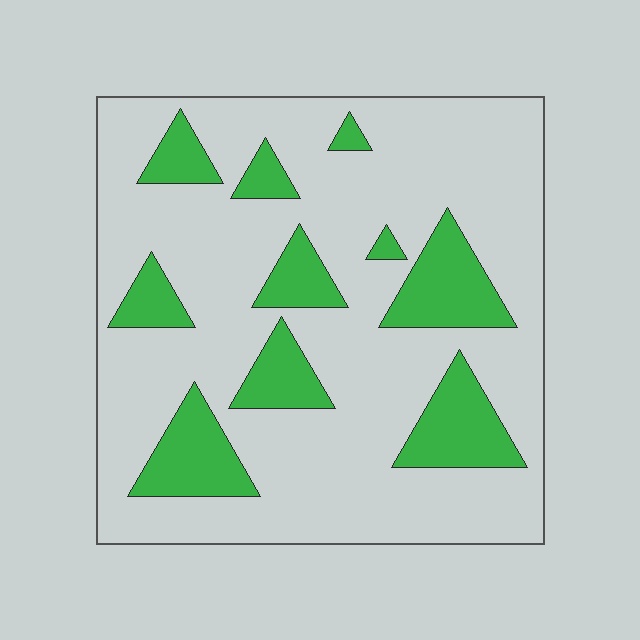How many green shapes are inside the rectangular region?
10.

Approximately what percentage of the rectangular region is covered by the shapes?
Approximately 20%.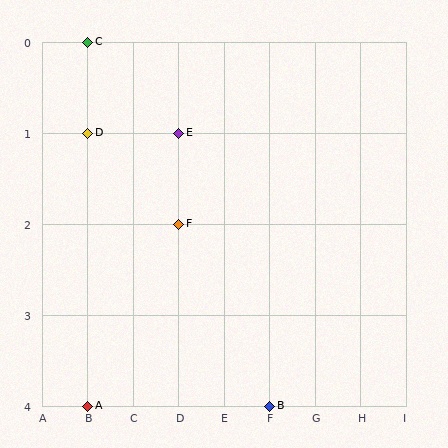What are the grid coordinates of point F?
Point F is at grid coordinates (D, 2).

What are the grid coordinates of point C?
Point C is at grid coordinates (B, 0).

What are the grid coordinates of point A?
Point A is at grid coordinates (B, 4).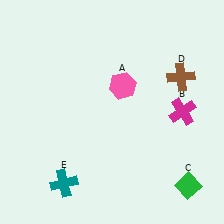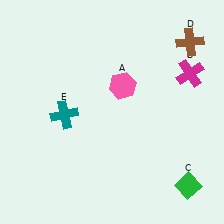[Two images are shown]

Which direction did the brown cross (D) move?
The brown cross (D) moved up.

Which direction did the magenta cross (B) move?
The magenta cross (B) moved up.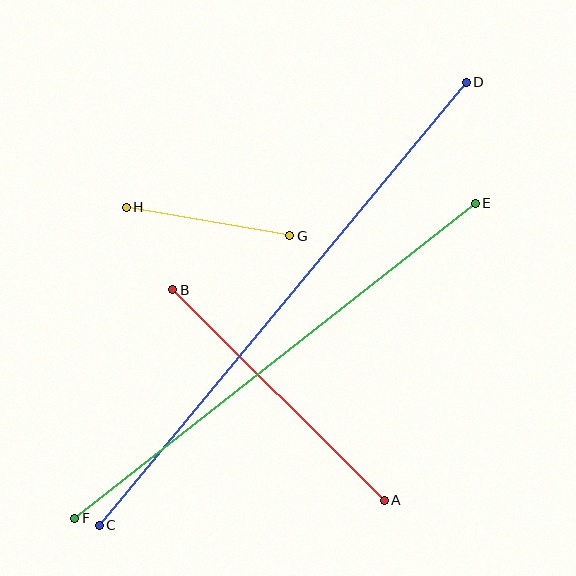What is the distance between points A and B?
The distance is approximately 298 pixels.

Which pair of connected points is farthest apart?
Points C and D are farthest apart.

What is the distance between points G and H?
The distance is approximately 166 pixels.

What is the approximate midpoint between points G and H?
The midpoint is at approximately (208, 222) pixels.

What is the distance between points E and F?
The distance is approximately 509 pixels.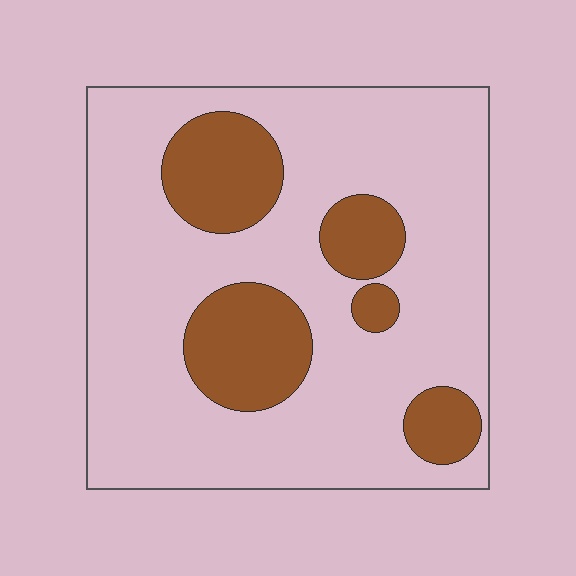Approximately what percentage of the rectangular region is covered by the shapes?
Approximately 25%.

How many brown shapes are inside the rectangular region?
5.